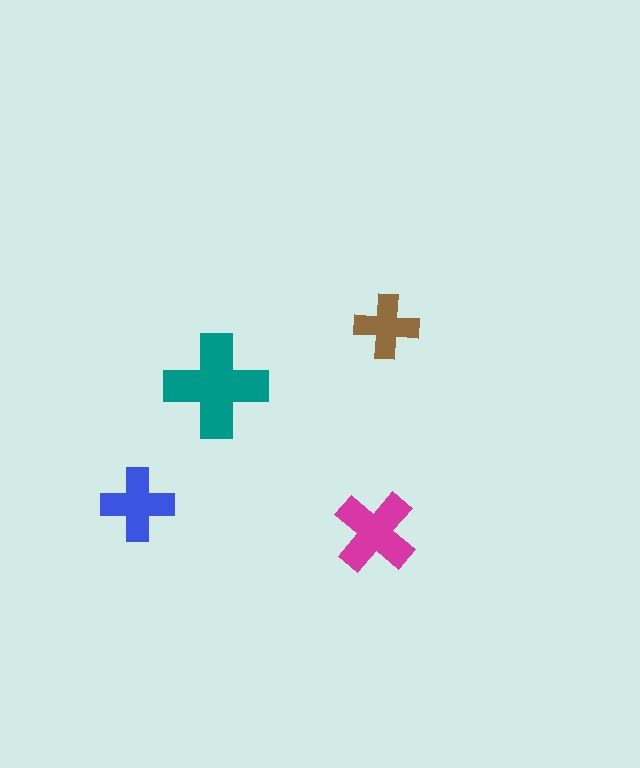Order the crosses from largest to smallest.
the teal one, the magenta one, the blue one, the brown one.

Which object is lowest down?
The magenta cross is bottommost.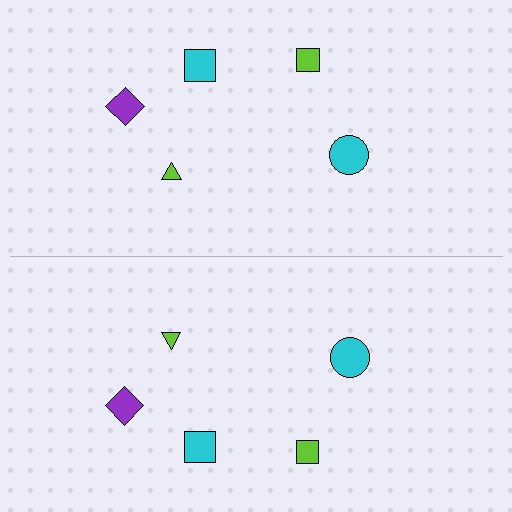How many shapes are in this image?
There are 10 shapes in this image.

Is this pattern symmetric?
Yes, this pattern has bilateral (reflection) symmetry.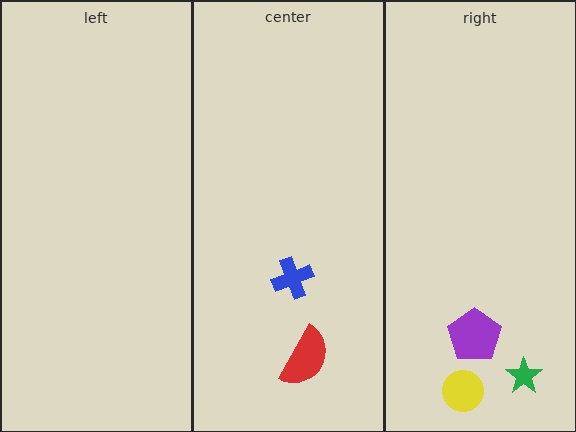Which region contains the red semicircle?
The center region.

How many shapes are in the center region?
2.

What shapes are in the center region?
The blue cross, the red semicircle.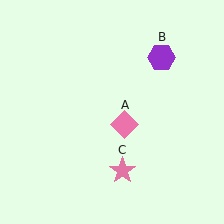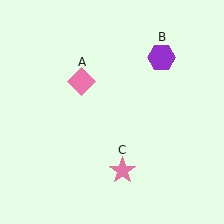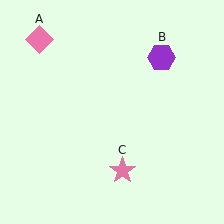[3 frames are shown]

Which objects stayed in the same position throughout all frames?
Purple hexagon (object B) and pink star (object C) remained stationary.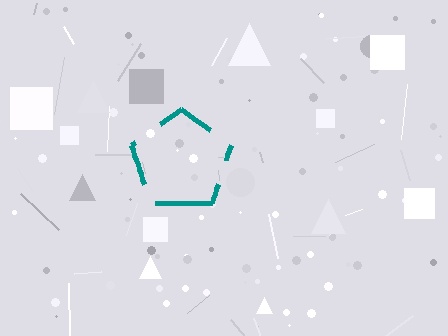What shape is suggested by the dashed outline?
The dashed outline suggests a pentagon.